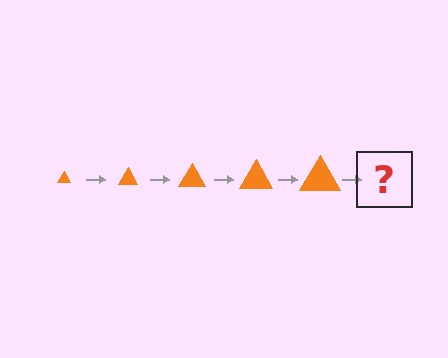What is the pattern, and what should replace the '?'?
The pattern is that the triangle gets progressively larger each step. The '?' should be an orange triangle, larger than the previous one.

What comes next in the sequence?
The next element should be an orange triangle, larger than the previous one.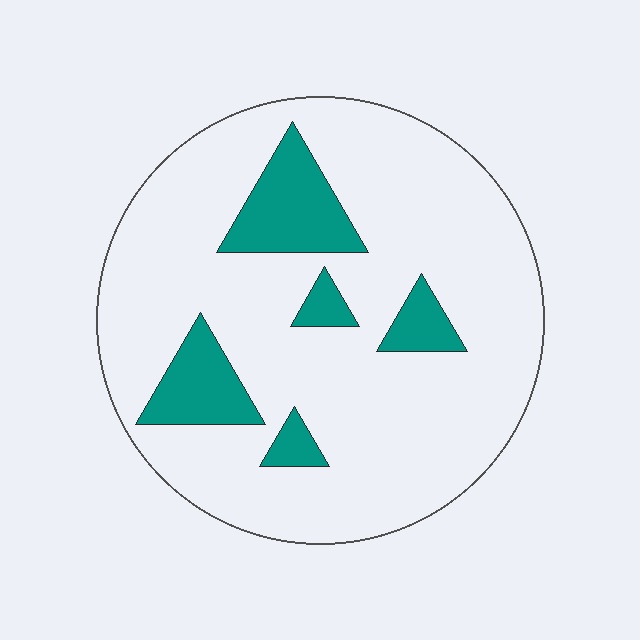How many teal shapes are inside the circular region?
5.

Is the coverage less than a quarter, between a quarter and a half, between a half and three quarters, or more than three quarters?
Less than a quarter.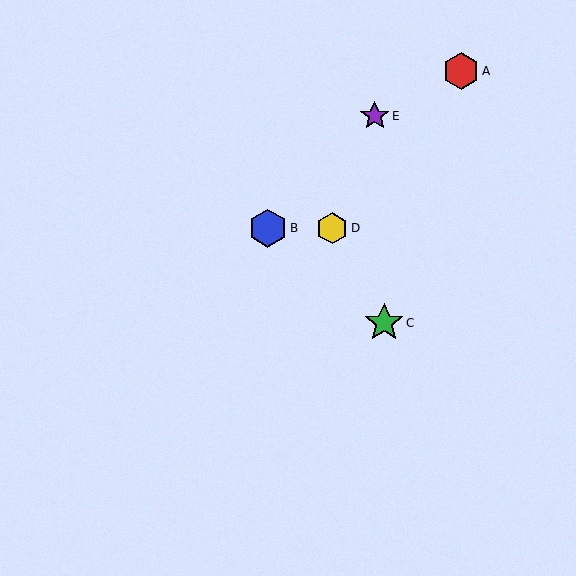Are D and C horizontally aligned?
No, D is at y≈228 and C is at y≈323.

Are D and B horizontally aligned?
Yes, both are at y≈228.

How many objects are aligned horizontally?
2 objects (B, D) are aligned horizontally.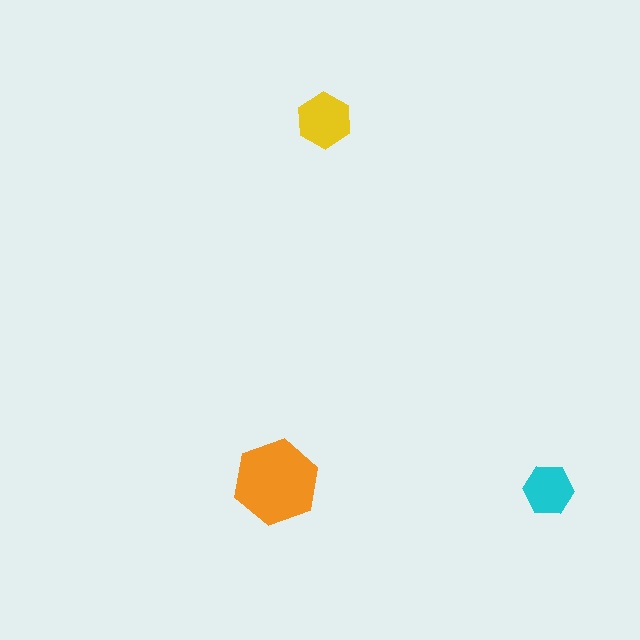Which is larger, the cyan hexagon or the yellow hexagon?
The yellow one.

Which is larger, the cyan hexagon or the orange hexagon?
The orange one.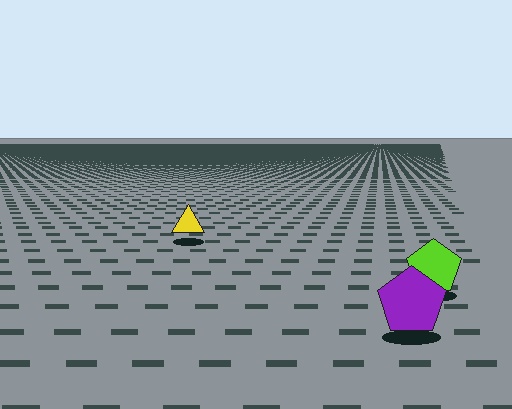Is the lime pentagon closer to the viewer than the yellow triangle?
Yes. The lime pentagon is closer — you can tell from the texture gradient: the ground texture is coarser near it.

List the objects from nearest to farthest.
From nearest to farthest: the purple pentagon, the lime pentagon, the yellow triangle.